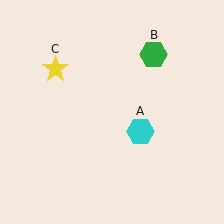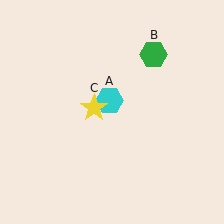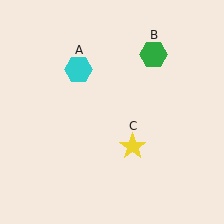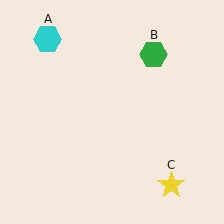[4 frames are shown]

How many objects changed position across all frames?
2 objects changed position: cyan hexagon (object A), yellow star (object C).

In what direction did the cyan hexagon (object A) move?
The cyan hexagon (object A) moved up and to the left.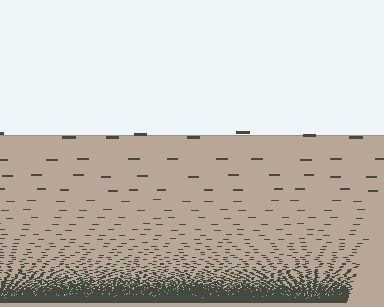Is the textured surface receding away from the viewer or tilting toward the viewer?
The surface appears to tilt toward the viewer. Texture elements get larger and sparser toward the top.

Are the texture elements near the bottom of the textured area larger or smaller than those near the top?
Smaller. The gradient is inverted — elements near the bottom are smaller and denser.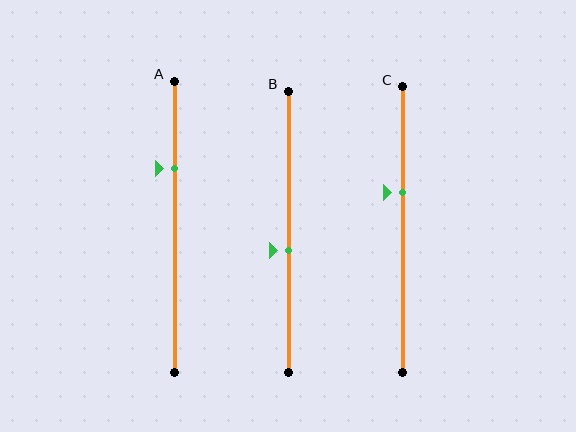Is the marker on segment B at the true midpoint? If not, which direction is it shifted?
No, the marker on segment B is shifted downward by about 7% of the segment length.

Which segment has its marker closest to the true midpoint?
Segment B has its marker closest to the true midpoint.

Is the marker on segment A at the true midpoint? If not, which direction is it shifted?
No, the marker on segment A is shifted upward by about 20% of the segment length.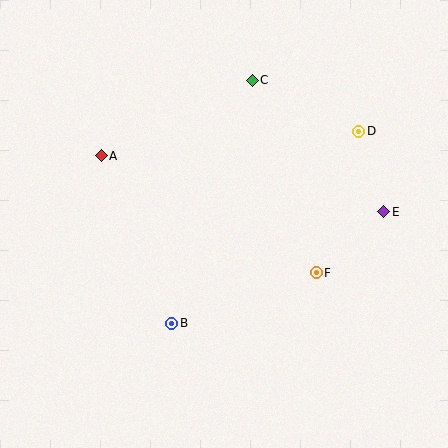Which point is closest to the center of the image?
Point F at (316, 273) is closest to the center.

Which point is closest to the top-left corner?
Point A is closest to the top-left corner.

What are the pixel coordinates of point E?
Point E is at (384, 212).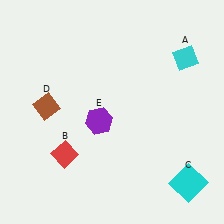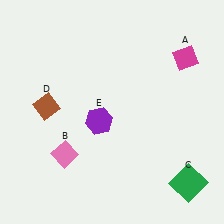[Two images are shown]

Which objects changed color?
A changed from cyan to magenta. B changed from red to pink. C changed from cyan to green.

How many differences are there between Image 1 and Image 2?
There are 3 differences between the two images.